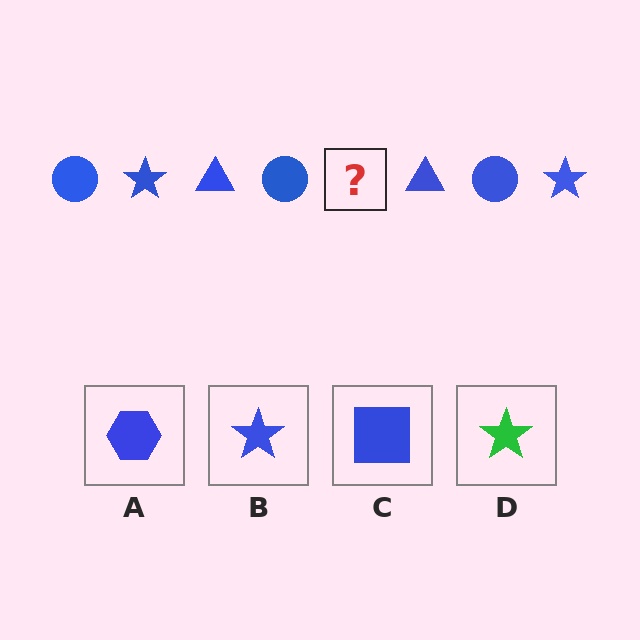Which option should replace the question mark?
Option B.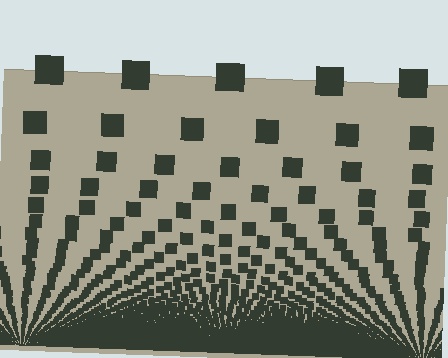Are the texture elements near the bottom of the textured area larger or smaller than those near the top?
Smaller. The gradient is inverted — elements near the bottom are smaller and denser.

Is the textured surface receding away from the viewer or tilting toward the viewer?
The surface appears to tilt toward the viewer. Texture elements get larger and sparser toward the top.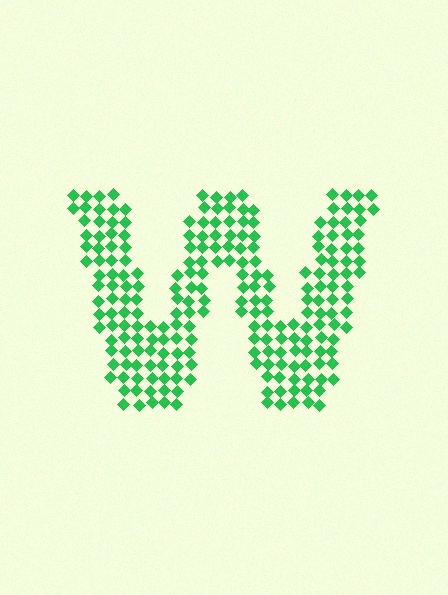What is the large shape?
The large shape is the letter W.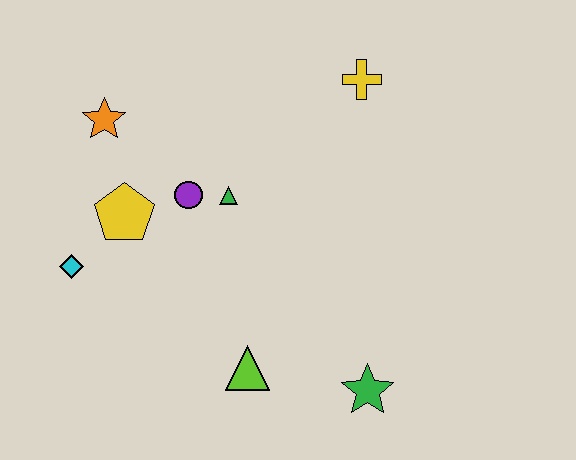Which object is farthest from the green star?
The orange star is farthest from the green star.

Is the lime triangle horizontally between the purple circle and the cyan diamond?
No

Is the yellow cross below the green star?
No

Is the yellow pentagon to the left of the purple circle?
Yes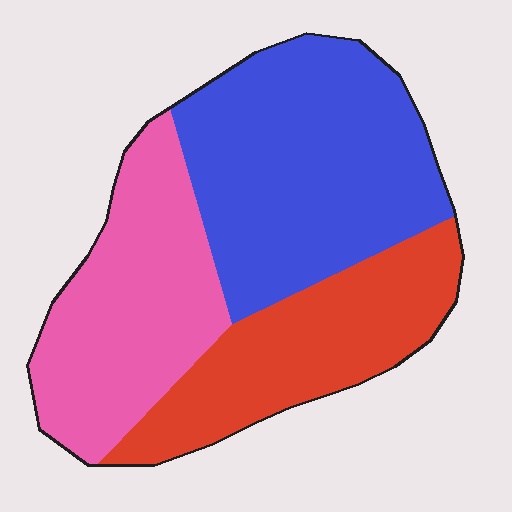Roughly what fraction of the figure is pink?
Pink takes up about one third (1/3) of the figure.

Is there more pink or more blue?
Blue.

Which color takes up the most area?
Blue, at roughly 40%.